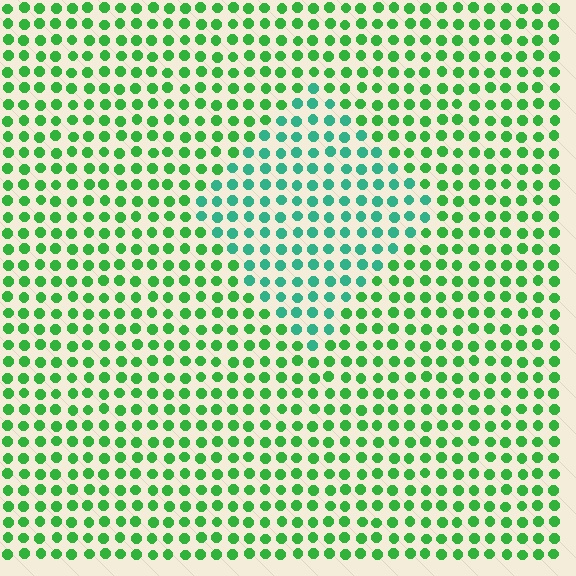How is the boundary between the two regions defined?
The boundary is defined purely by a slight shift in hue (about 36 degrees). Spacing, size, and orientation are identical on both sides.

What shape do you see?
I see a diamond.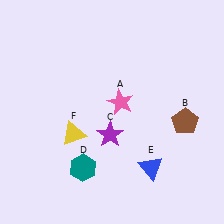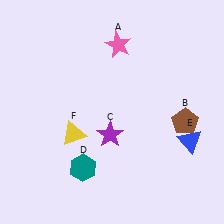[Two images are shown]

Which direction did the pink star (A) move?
The pink star (A) moved up.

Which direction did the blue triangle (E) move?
The blue triangle (E) moved right.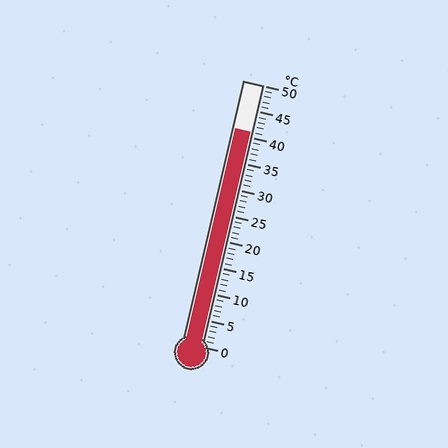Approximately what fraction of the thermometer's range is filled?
The thermometer is filled to approximately 80% of its range.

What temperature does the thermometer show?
The thermometer shows approximately 41°C.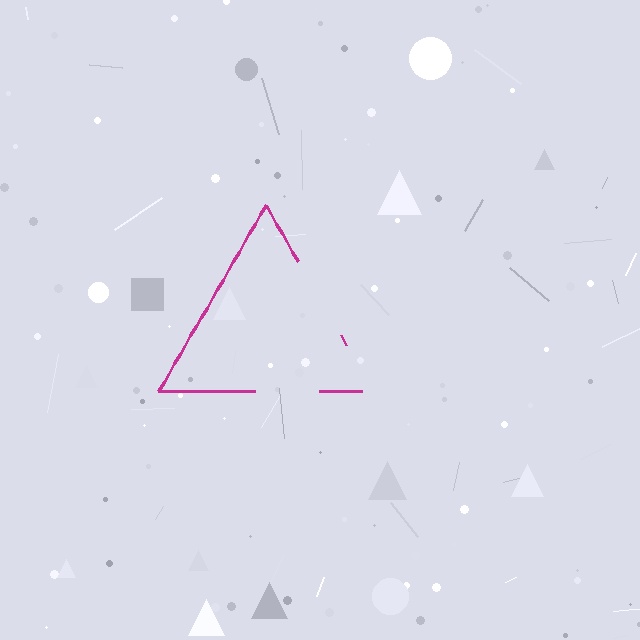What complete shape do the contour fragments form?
The contour fragments form a triangle.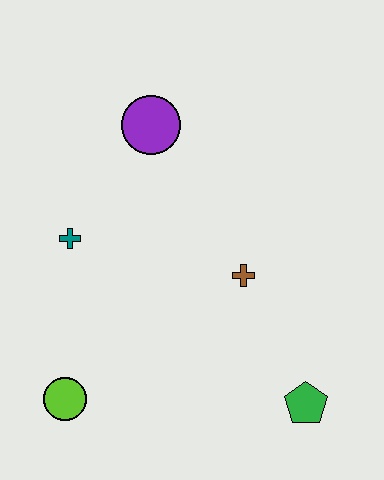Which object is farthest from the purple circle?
The green pentagon is farthest from the purple circle.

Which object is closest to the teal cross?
The purple circle is closest to the teal cross.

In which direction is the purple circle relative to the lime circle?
The purple circle is above the lime circle.